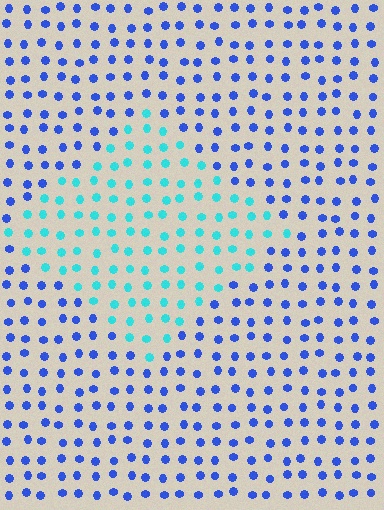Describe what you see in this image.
The image is filled with small blue elements in a uniform arrangement. A diamond-shaped region is visible where the elements are tinted to a slightly different hue, forming a subtle color boundary.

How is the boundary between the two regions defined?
The boundary is defined purely by a slight shift in hue (about 49 degrees). Spacing, size, and orientation are identical on both sides.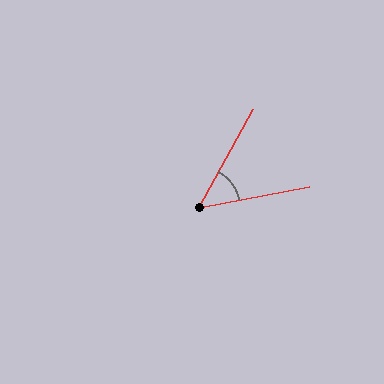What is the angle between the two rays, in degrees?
Approximately 50 degrees.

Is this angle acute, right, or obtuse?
It is acute.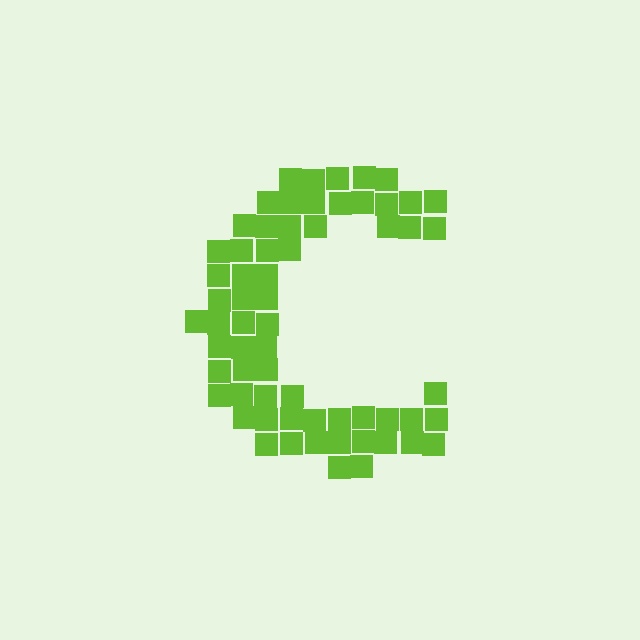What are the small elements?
The small elements are squares.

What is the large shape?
The large shape is the letter C.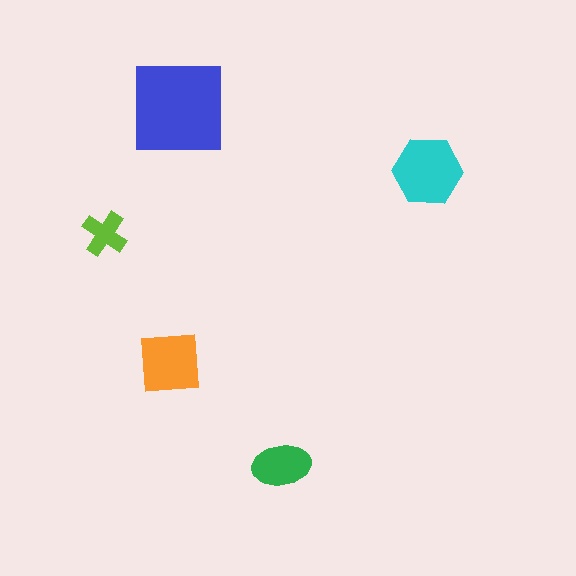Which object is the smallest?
The lime cross.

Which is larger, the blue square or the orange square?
The blue square.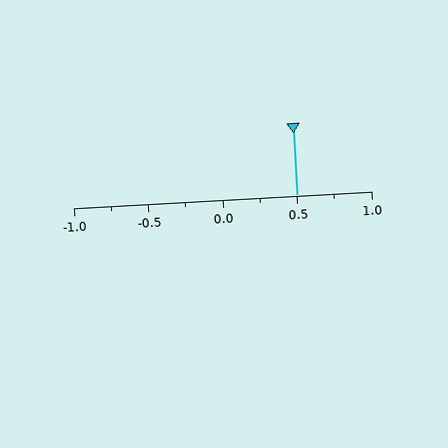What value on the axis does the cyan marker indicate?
The marker indicates approximately 0.5.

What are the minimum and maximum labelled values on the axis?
The axis runs from -1.0 to 1.0.